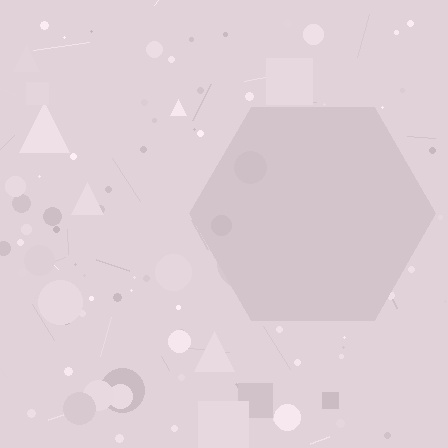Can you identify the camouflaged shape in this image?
The camouflaged shape is a hexagon.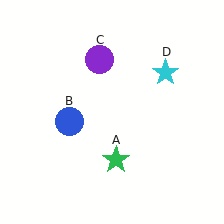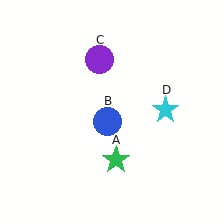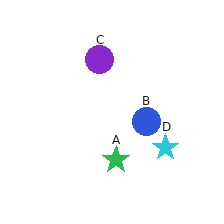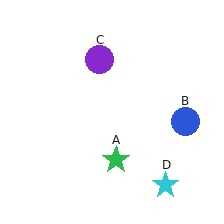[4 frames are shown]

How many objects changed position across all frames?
2 objects changed position: blue circle (object B), cyan star (object D).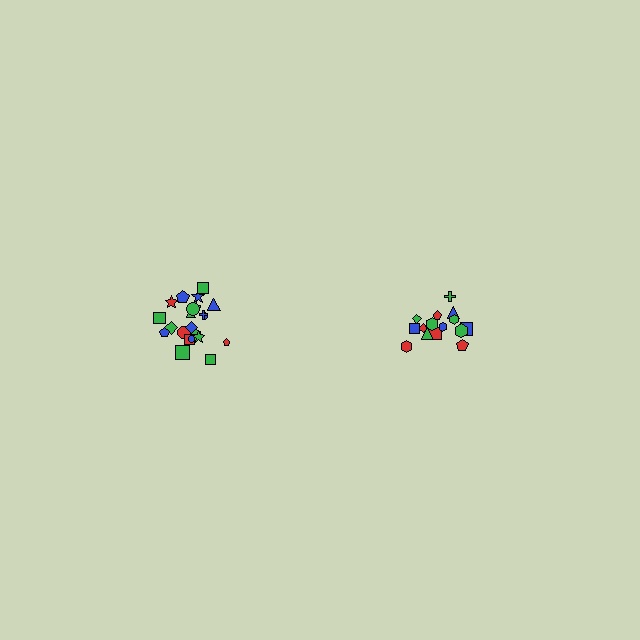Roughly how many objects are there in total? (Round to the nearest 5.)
Roughly 35 objects in total.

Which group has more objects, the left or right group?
The left group.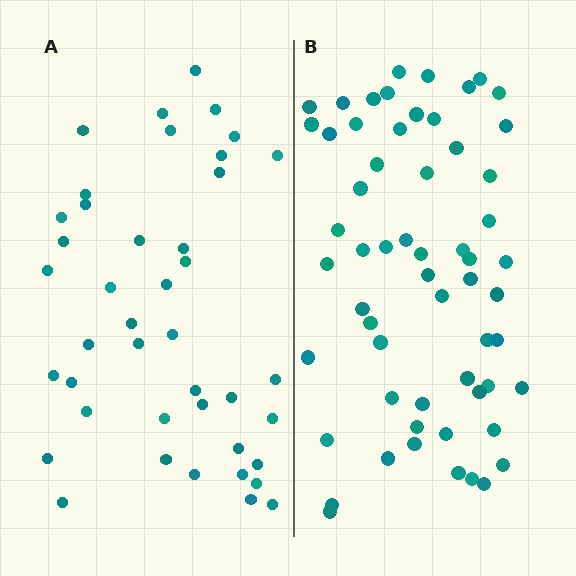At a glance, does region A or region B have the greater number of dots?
Region B (the right region) has more dots.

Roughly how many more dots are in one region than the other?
Region B has approximately 15 more dots than region A.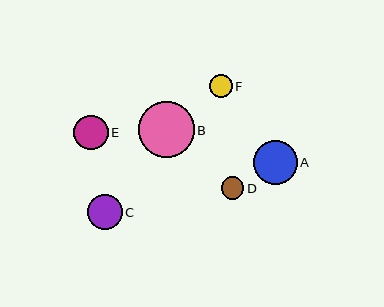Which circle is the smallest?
Circle F is the smallest with a size of approximately 22 pixels.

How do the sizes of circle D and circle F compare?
Circle D and circle F are approximately the same size.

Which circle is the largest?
Circle B is the largest with a size of approximately 56 pixels.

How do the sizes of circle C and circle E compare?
Circle C and circle E are approximately the same size.